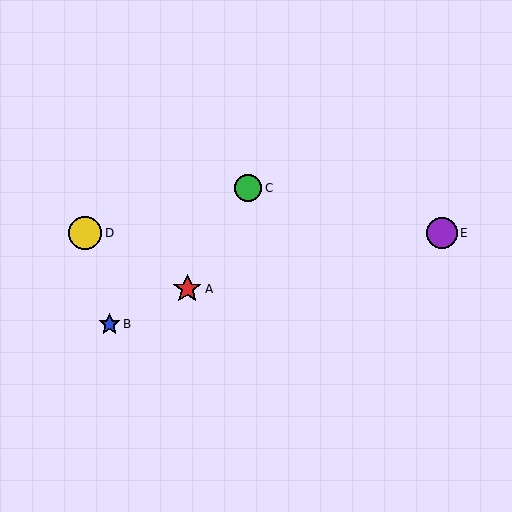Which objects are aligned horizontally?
Objects D, E are aligned horizontally.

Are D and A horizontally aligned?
No, D is at y≈233 and A is at y≈289.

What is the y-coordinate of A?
Object A is at y≈289.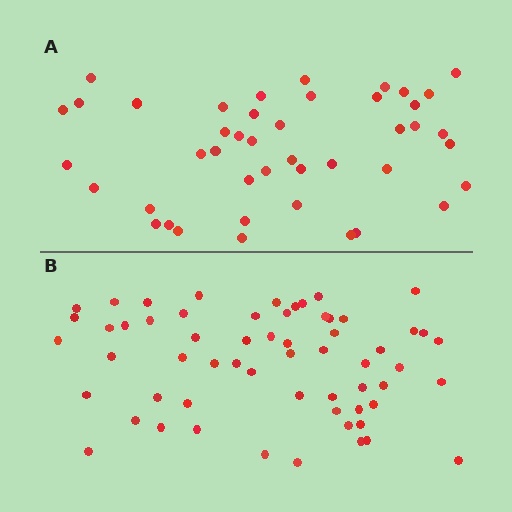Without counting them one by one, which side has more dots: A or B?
Region B (the bottom region) has more dots.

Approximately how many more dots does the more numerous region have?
Region B has approximately 15 more dots than region A.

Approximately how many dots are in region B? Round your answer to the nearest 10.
About 60 dots.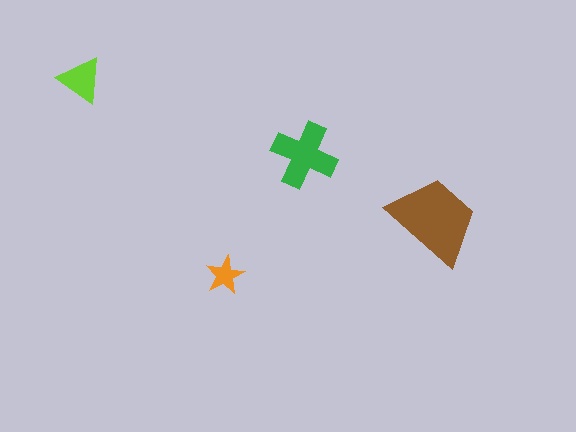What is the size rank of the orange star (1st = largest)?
4th.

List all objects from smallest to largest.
The orange star, the lime triangle, the green cross, the brown trapezoid.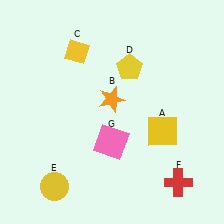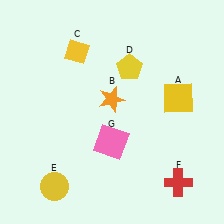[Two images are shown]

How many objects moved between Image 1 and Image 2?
1 object moved between the two images.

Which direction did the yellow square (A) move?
The yellow square (A) moved up.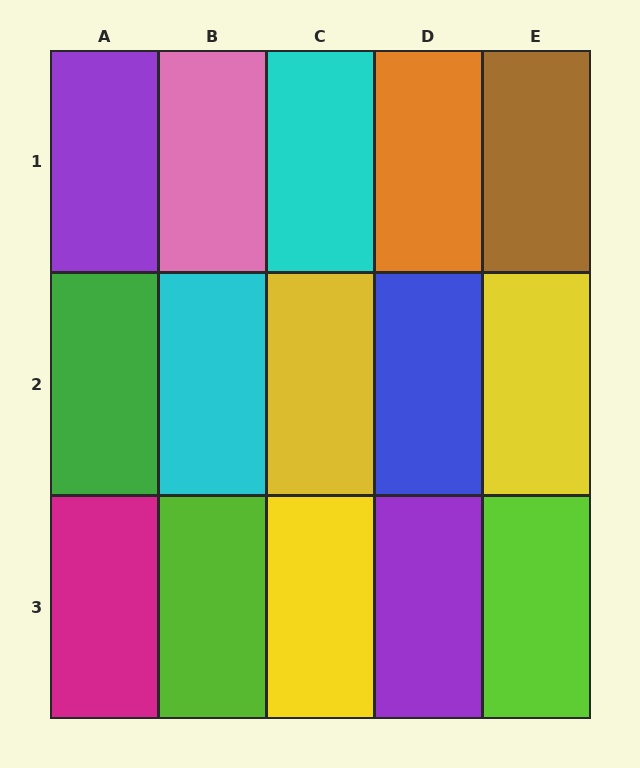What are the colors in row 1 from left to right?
Purple, pink, cyan, orange, brown.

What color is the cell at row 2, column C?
Yellow.